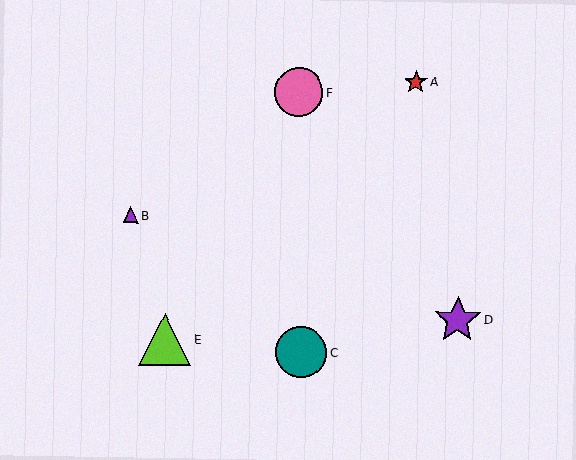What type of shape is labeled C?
Shape C is a teal circle.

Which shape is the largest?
The lime triangle (labeled E) is the largest.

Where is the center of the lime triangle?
The center of the lime triangle is at (165, 339).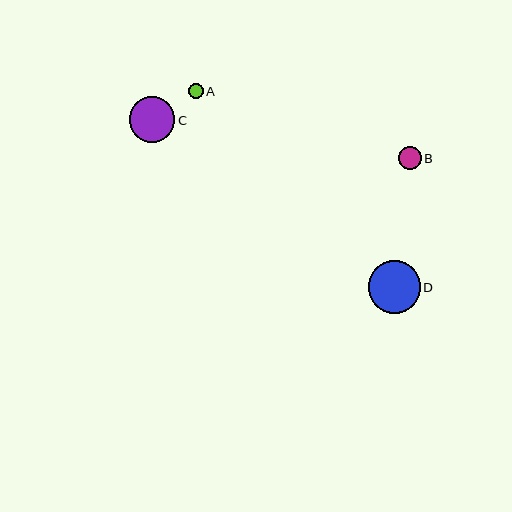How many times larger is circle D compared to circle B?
Circle D is approximately 2.3 times the size of circle B.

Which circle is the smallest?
Circle A is the smallest with a size of approximately 15 pixels.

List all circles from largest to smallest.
From largest to smallest: D, C, B, A.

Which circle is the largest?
Circle D is the largest with a size of approximately 52 pixels.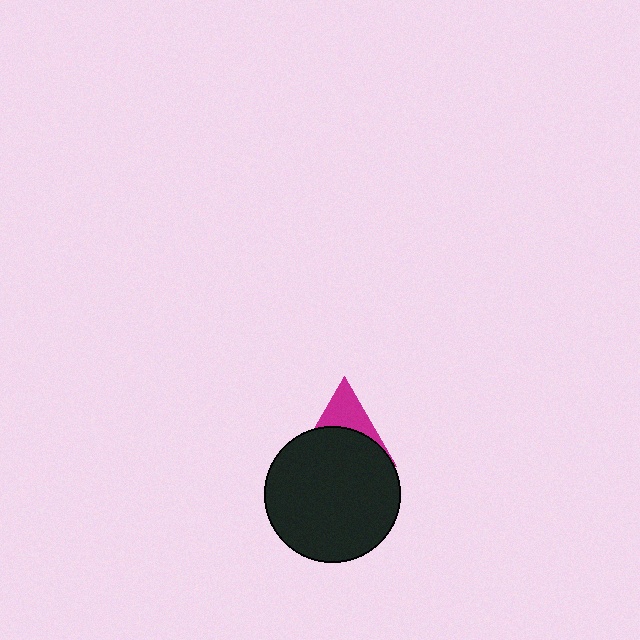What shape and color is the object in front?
The object in front is a black circle.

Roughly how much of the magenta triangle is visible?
A small part of it is visible (roughly 37%).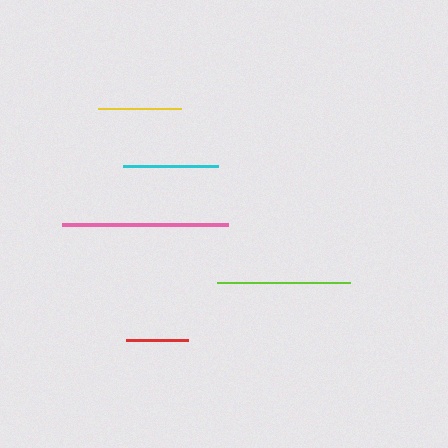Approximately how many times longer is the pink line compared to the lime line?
The pink line is approximately 1.2 times the length of the lime line.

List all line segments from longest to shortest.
From longest to shortest: pink, lime, cyan, yellow, red.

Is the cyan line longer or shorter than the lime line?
The lime line is longer than the cyan line.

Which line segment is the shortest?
The red line is the shortest at approximately 62 pixels.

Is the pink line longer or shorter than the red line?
The pink line is longer than the red line.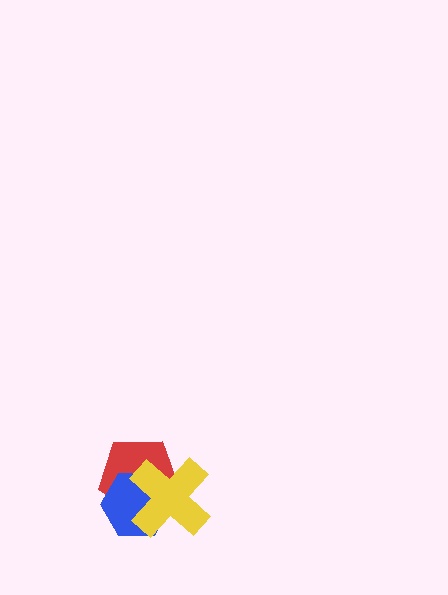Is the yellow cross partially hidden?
No, no other shape covers it.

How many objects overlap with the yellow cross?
2 objects overlap with the yellow cross.